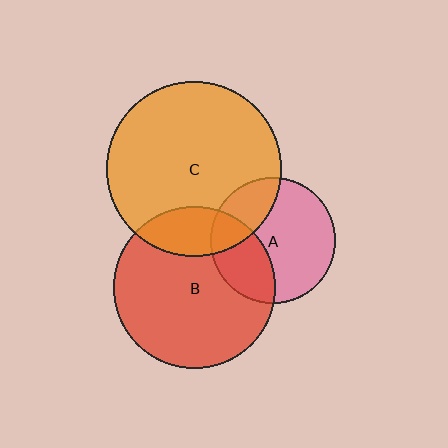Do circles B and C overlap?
Yes.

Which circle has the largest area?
Circle C (orange).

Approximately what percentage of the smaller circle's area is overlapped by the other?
Approximately 20%.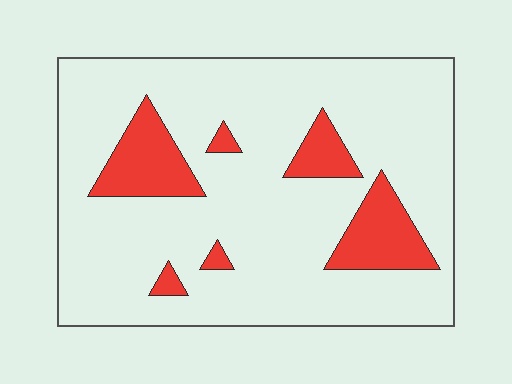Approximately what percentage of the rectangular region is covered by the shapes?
Approximately 15%.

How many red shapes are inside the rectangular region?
6.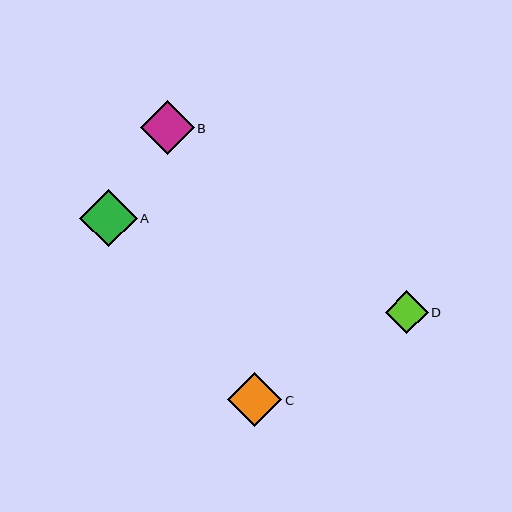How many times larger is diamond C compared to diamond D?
Diamond C is approximately 1.3 times the size of diamond D.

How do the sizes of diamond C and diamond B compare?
Diamond C and diamond B are approximately the same size.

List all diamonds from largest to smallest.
From largest to smallest: A, C, B, D.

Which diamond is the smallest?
Diamond D is the smallest with a size of approximately 43 pixels.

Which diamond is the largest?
Diamond A is the largest with a size of approximately 57 pixels.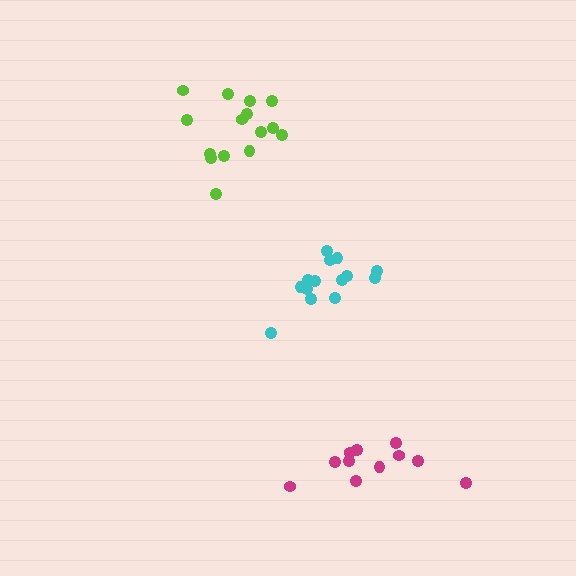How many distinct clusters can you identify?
There are 3 distinct clusters.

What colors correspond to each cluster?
The clusters are colored: lime, cyan, magenta.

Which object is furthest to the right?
The magenta cluster is rightmost.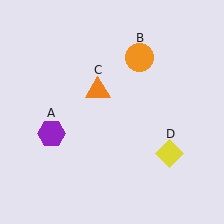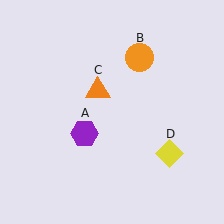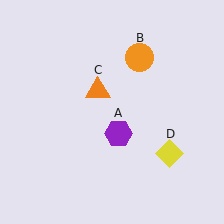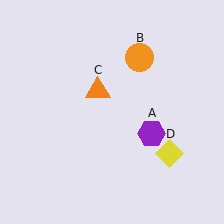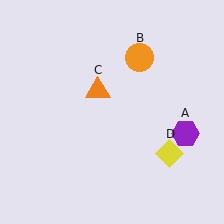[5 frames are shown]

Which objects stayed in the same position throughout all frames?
Orange circle (object B) and orange triangle (object C) and yellow diamond (object D) remained stationary.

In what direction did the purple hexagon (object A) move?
The purple hexagon (object A) moved right.